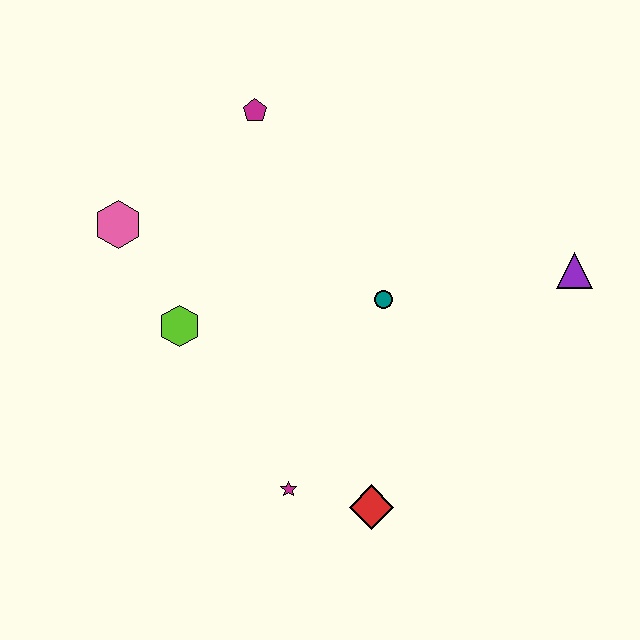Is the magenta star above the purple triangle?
No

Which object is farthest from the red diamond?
The magenta pentagon is farthest from the red diamond.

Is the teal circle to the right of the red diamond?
Yes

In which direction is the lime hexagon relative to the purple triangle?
The lime hexagon is to the left of the purple triangle.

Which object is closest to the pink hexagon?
The lime hexagon is closest to the pink hexagon.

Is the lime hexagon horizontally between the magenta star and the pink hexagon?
Yes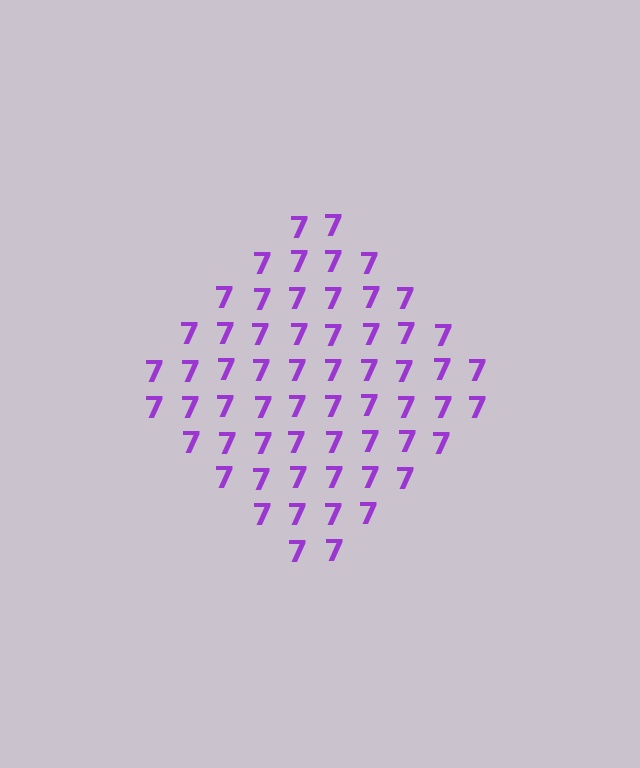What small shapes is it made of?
It is made of small digit 7's.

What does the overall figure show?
The overall figure shows a diamond.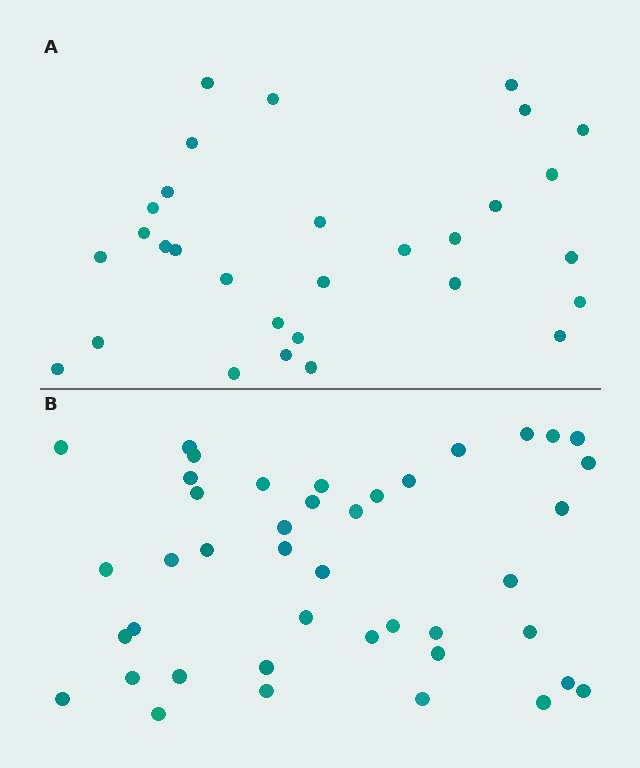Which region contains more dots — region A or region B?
Region B (the bottom region) has more dots.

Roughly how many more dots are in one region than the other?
Region B has roughly 12 or so more dots than region A.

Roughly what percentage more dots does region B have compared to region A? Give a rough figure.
About 40% more.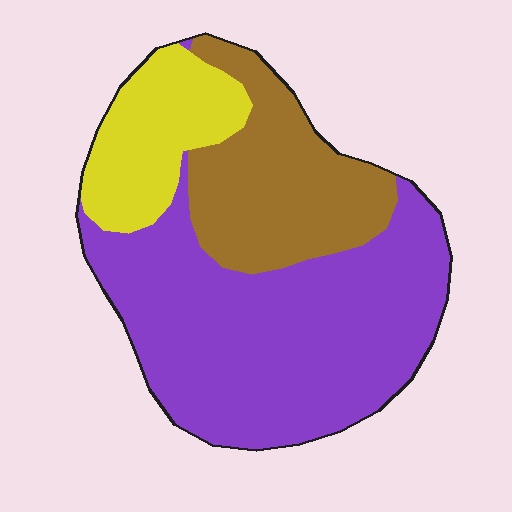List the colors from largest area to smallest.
From largest to smallest: purple, brown, yellow.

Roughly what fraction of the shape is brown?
Brown takes up about one quarter (1/4) of the shape.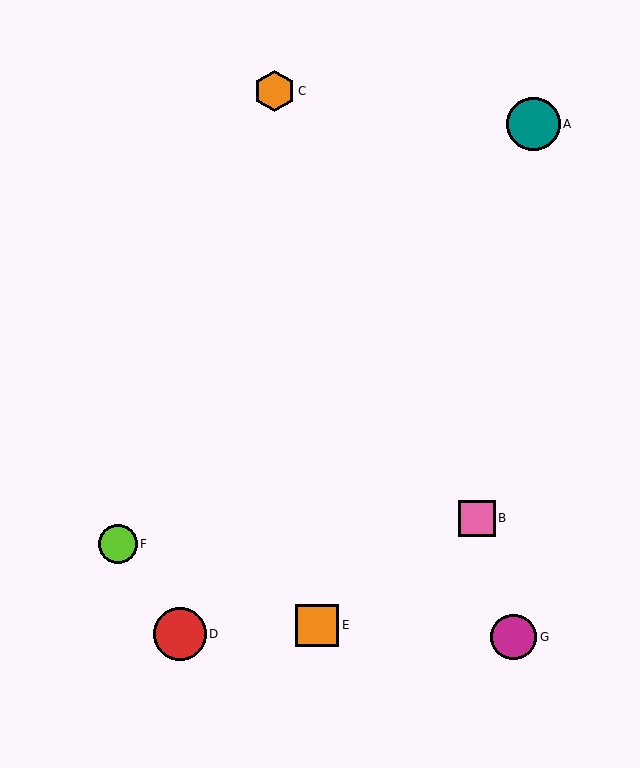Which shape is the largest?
The teal circle (labeled A) is the largest.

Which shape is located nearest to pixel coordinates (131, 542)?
The lime circle (labeled F) at (118, 544) is nearest to that location.